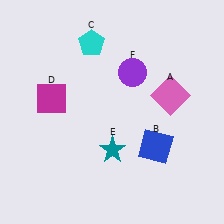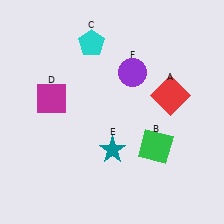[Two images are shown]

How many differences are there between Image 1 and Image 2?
There are 2 differences between the two images.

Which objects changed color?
A changed from pink to red. B changed from blue to green.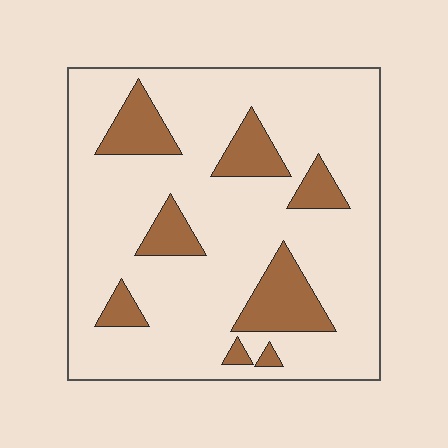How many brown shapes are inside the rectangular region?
8.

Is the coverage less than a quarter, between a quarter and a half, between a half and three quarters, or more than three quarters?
Less than a quarter.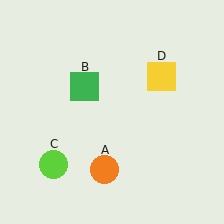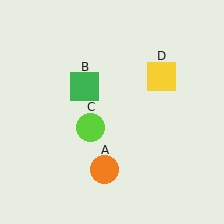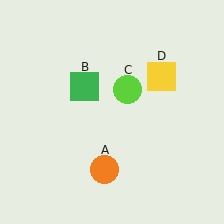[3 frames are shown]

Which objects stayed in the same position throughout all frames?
Orange circle (object A) and green square (object B) and yellow square (object D) remained stationary.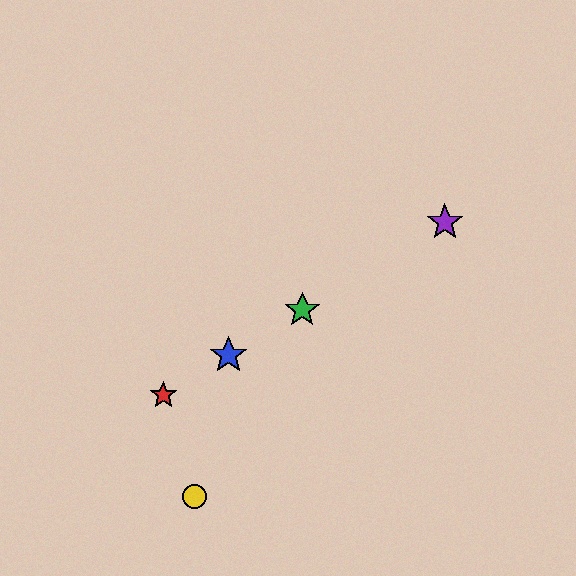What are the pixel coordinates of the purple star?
The purple star is at (445, 222).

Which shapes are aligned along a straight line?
The red star, the blue star, the green star, the purple star are aligned along a straight line.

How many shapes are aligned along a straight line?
4 shapes (the red star, the blue star, the green star, the purple star) are aligned along a straight line.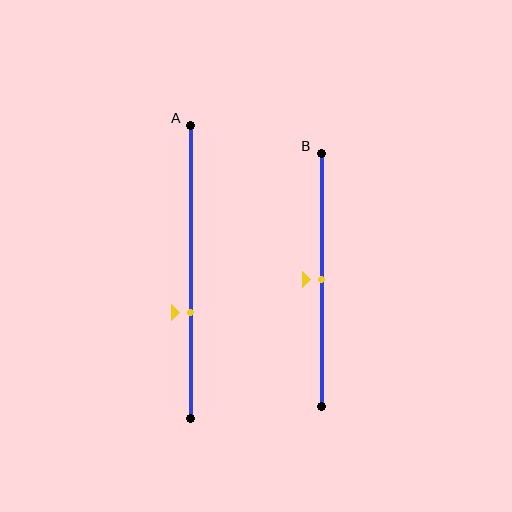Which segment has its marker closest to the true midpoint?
Segment B has its marker closest to the true midpoint.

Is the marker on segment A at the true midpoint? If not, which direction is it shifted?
No, the marker on segment A is shifted downward by about 14% of the segment length.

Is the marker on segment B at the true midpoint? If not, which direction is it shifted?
Yes, the marker on segment B is at the true midpoint.